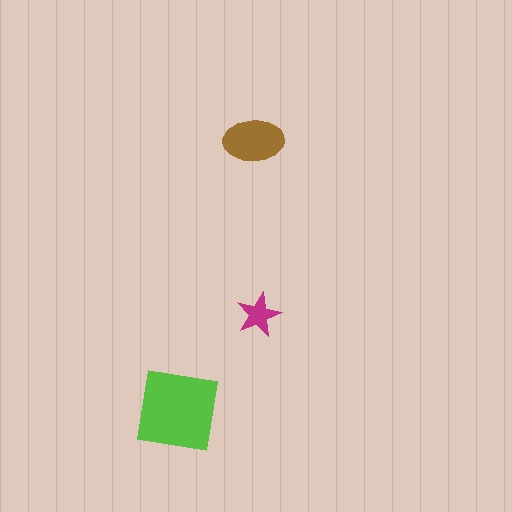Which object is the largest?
The lime square.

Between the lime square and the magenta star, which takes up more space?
The lime square.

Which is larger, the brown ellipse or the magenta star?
The brown ellipse.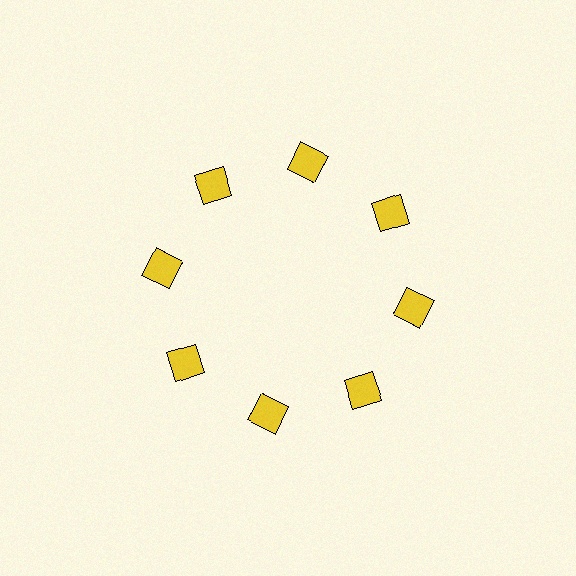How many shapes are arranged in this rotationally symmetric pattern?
There are 8 shapes, arranged in 8 groups of 1.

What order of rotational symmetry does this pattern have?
This pattern has 8-fold rotational symmetry.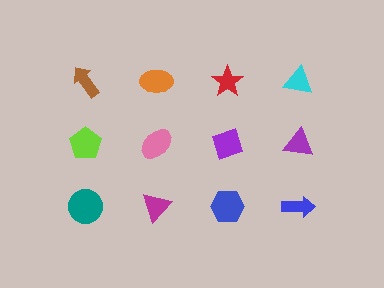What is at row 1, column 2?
An orange ellipse.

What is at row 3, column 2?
A magenta triangle.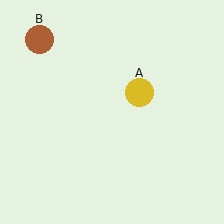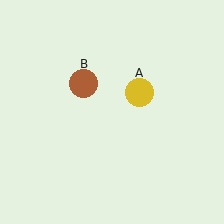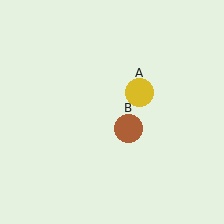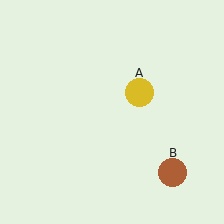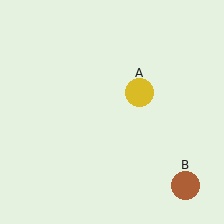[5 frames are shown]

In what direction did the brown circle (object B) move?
The brown circle (object B) moved down and to the right.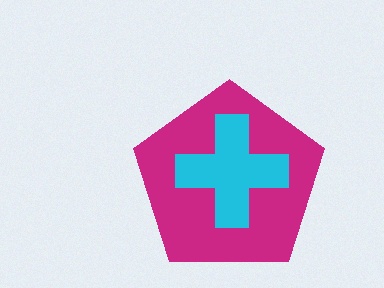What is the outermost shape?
The magenta pentagon.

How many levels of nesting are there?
2.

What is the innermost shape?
The cyan cross.